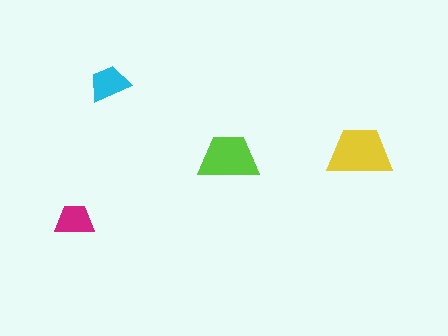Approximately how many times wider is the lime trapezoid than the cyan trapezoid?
About 1.5 times wider.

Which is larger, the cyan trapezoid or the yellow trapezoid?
The yellow one.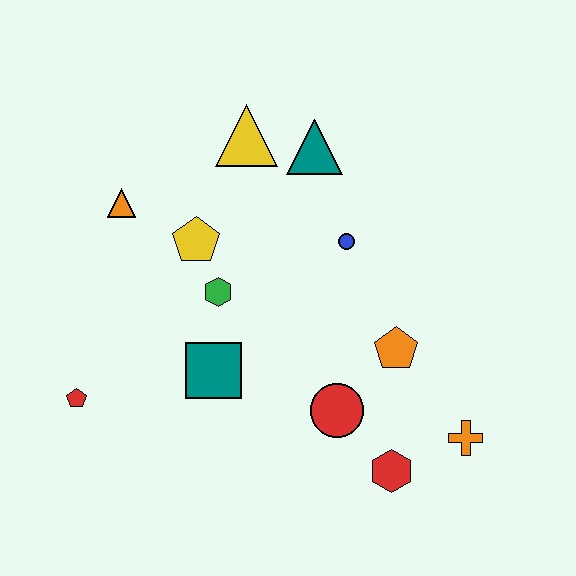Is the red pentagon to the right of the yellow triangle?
No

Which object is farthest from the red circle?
The orange triangle is farthest from the red circle.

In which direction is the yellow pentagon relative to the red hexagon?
The yellow pentagon is above the red hexagon.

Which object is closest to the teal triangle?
The yellow triangle is closest to the teal triangle.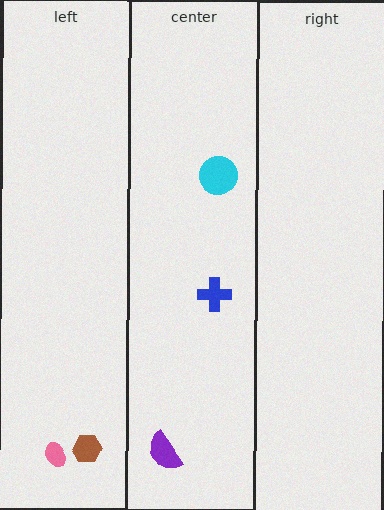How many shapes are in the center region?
3.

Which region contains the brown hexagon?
The left region.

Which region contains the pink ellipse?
The left region.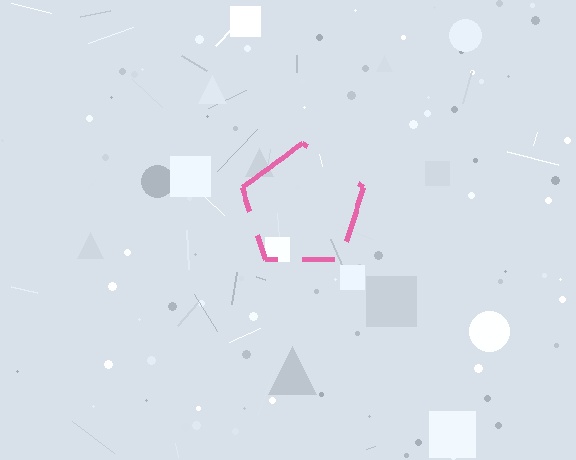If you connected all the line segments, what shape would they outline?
They would outline a pentagon.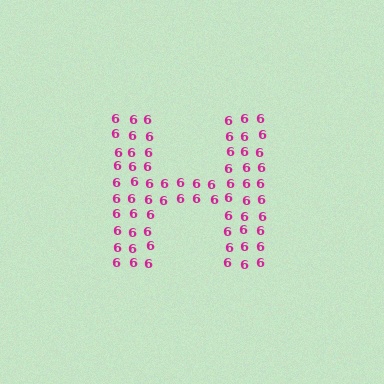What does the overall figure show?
The overall figure shows the letter H.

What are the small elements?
The small elements are digit 6's.